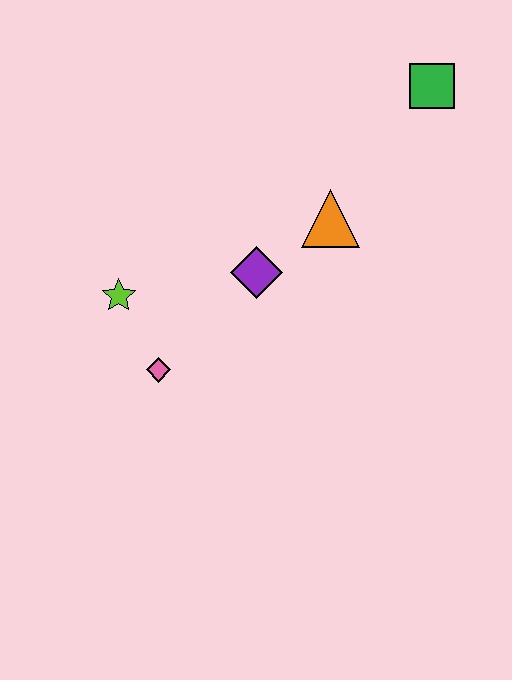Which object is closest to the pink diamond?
The lime star is closest to the pink diamond.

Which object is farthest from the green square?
The pink diamond is farthest from the green square.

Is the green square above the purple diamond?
Yes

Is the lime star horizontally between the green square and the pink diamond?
No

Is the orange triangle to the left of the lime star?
No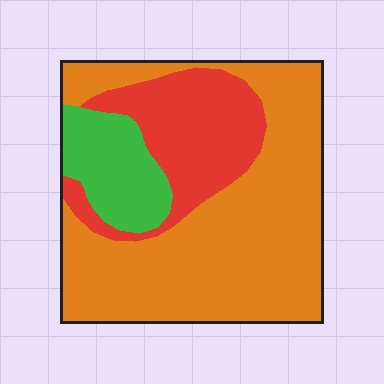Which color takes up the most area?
Orange, at roughly 60%.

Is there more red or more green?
Red.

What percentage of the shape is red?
Red covers about 25% of the shape.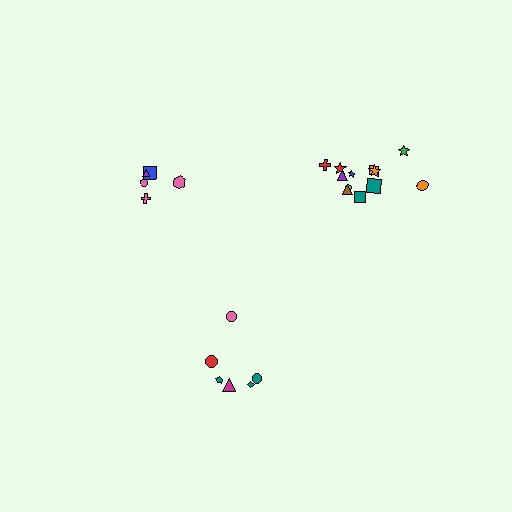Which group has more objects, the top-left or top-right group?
The top-right group.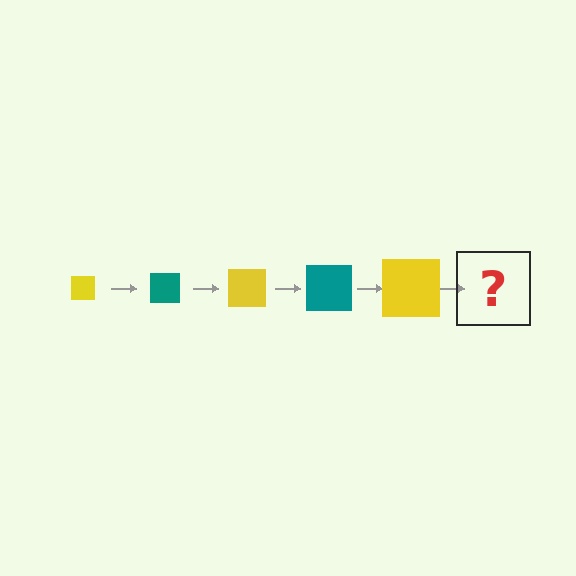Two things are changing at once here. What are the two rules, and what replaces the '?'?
The two rules are that the square grows larger each step and the color cycles through yellow and teal. The '?' should be a teal square, larger than the previous one.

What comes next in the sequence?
The next element should be a teal square, larger than the previous one.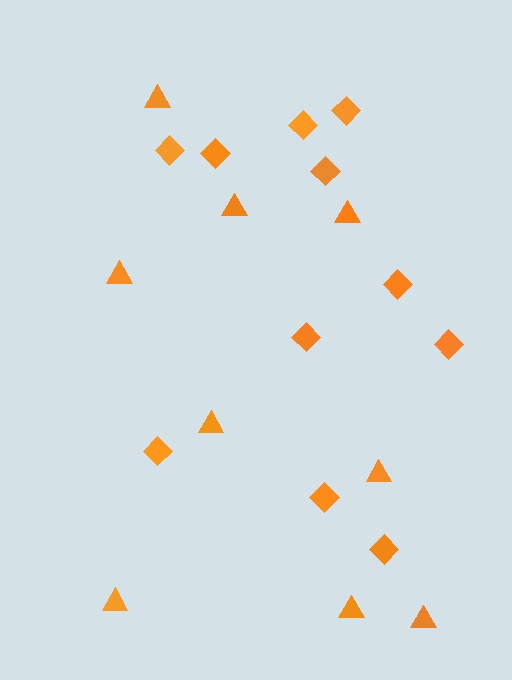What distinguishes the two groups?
There are 2 groups: one group of triangles (9) and one group of diamonds (11).